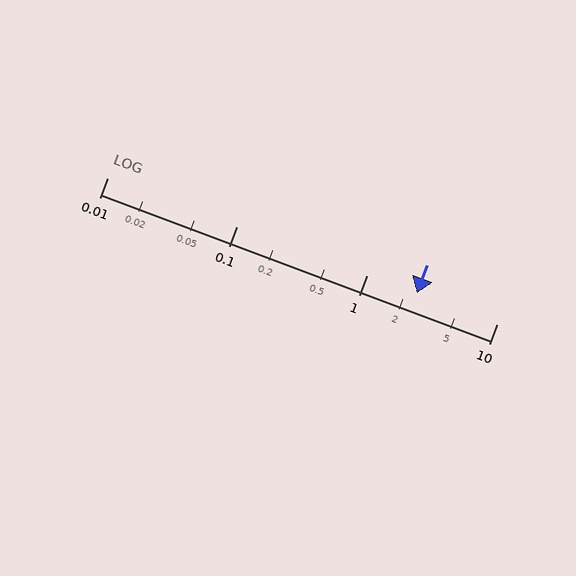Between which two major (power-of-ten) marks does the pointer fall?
The pointer is between 1 and 10.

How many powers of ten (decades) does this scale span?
The scale spans 3 decades, from 0.01 to 10.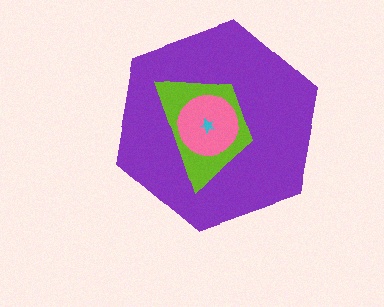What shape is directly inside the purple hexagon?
The lime trapezoid.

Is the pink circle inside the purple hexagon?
Yes.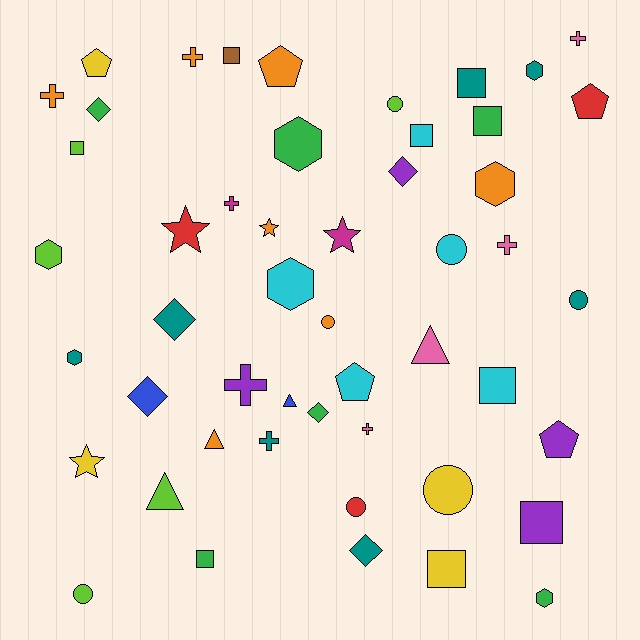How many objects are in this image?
There are 50 objects.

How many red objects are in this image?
There are 3 red objects.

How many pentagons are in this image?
There are 5 pentagons.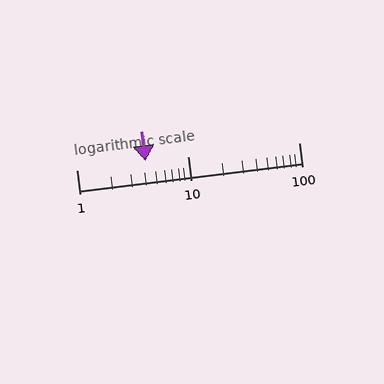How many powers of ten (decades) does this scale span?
The scale spans 2 decades, from 1 to 100.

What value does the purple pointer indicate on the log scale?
The pointer indicates approximately 4.2.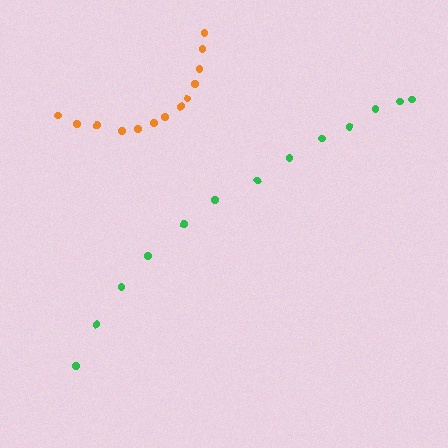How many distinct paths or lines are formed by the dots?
There are 2 distinct paths.